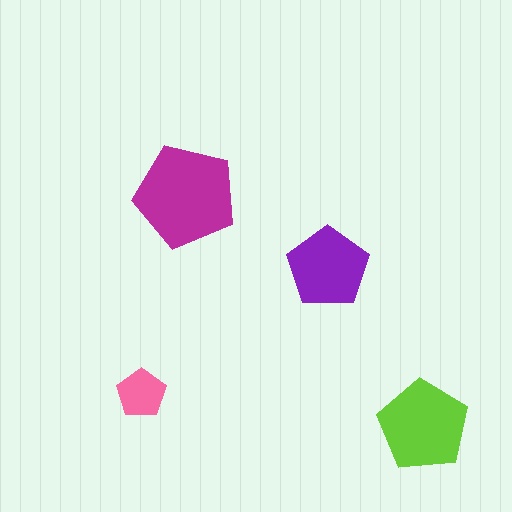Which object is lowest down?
The lime pentagon is bottommost.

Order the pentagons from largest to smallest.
the magenta one, the lime one, the purple one, the pink one.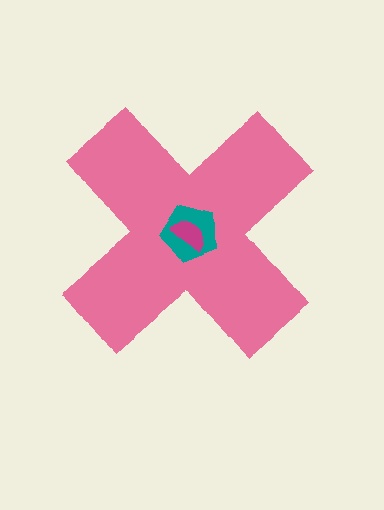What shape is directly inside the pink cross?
The teal pentagon.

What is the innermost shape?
The magenta semicircle.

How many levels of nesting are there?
3.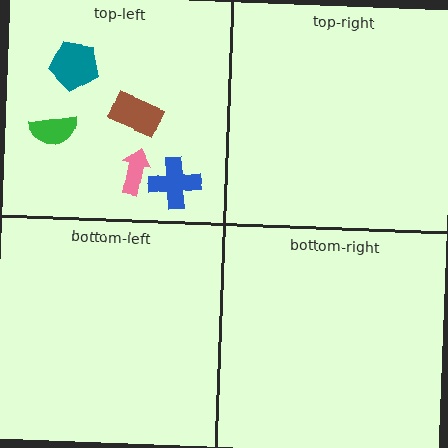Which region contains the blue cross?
The top-left region.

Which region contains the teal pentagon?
The top-left region.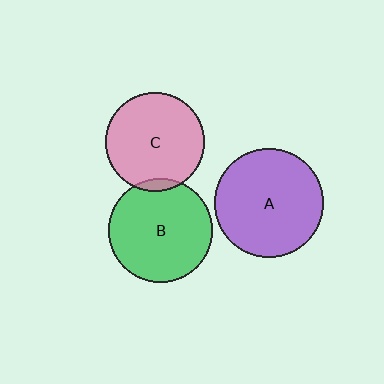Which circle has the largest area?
Circle A (purple).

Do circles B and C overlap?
Yes.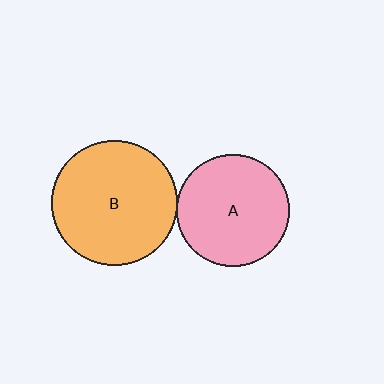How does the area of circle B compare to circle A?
Approximately 1.2 times.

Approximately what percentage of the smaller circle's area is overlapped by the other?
Approximately 5%.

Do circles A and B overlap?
Yes.